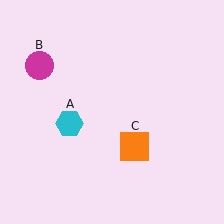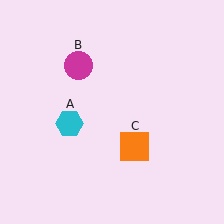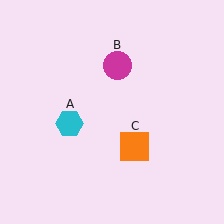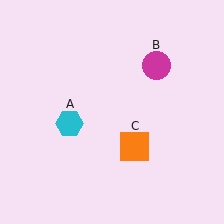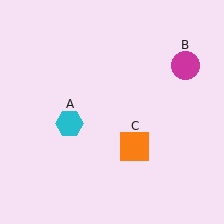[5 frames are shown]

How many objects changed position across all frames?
1 object changed position: magenta circle (object B).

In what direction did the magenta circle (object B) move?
The magenta circle (object B) moved right.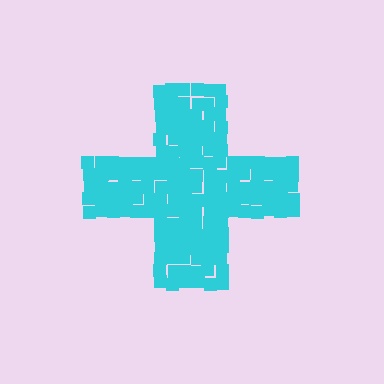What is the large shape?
The large shape is a cross.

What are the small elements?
The small elements are squares.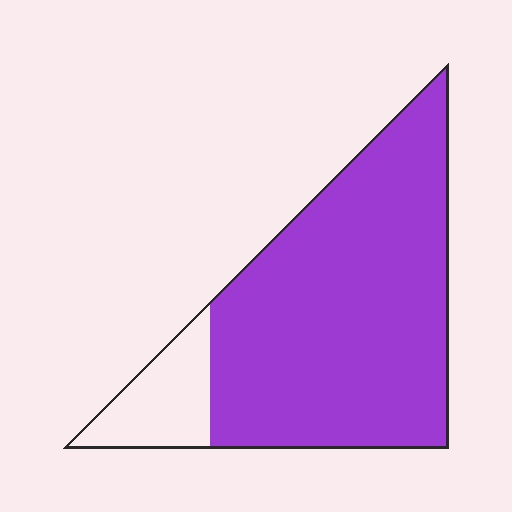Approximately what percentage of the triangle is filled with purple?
Approximately 85%.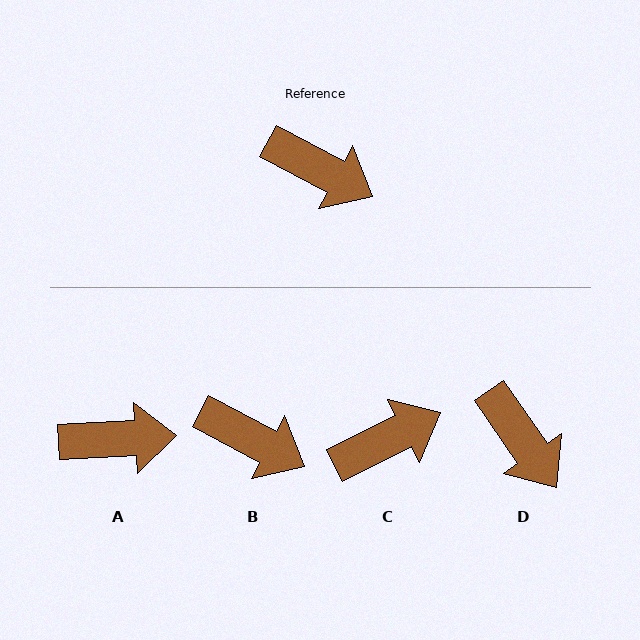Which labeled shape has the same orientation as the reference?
B.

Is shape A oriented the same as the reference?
No, it is off by about 31 degrees.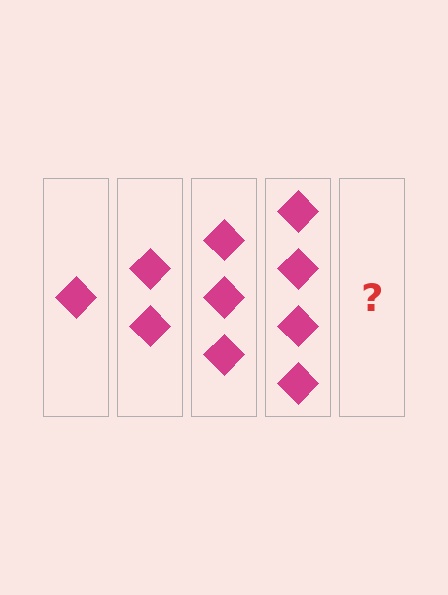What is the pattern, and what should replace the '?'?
The pattern is that each step adds one more diamond. The '?' should be 5 diamonds.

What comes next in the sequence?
The next element should be 5 diamonds.